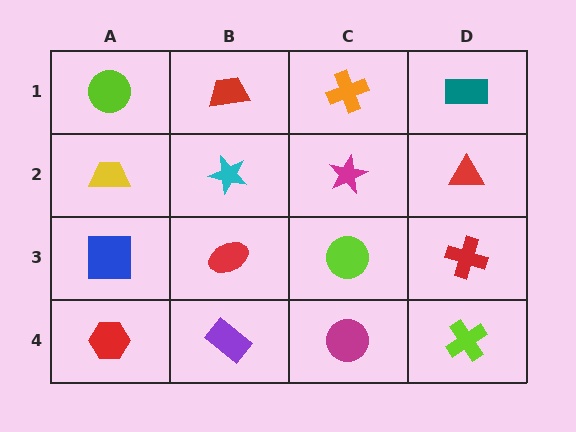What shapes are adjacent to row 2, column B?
A red trapezoid (row 1, column B), a red ellipse (row 3, column B), a yellow trapezoid (row 2, column A), a magenta star (row 2, column C).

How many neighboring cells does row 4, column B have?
3.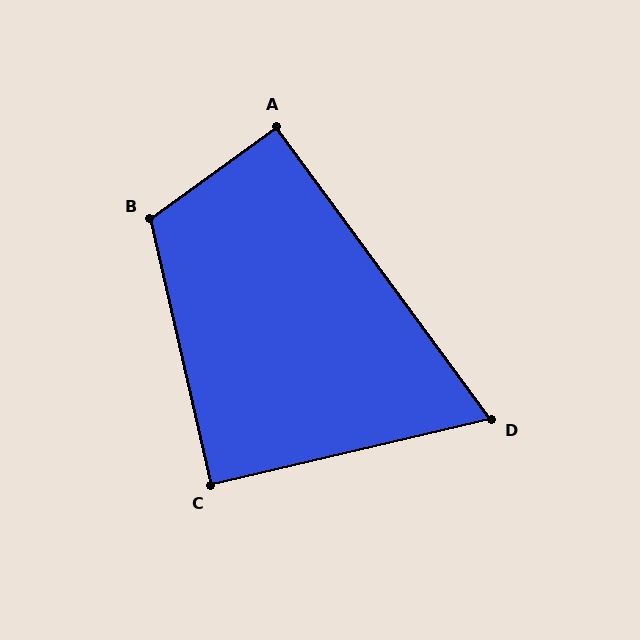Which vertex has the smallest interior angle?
D, at approximately 67 degrees.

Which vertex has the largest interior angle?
B, at approximately 113 degrees.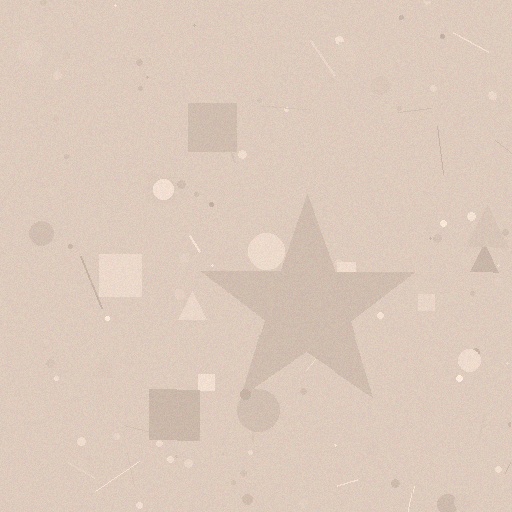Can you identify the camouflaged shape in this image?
The camouflaged shape is a star.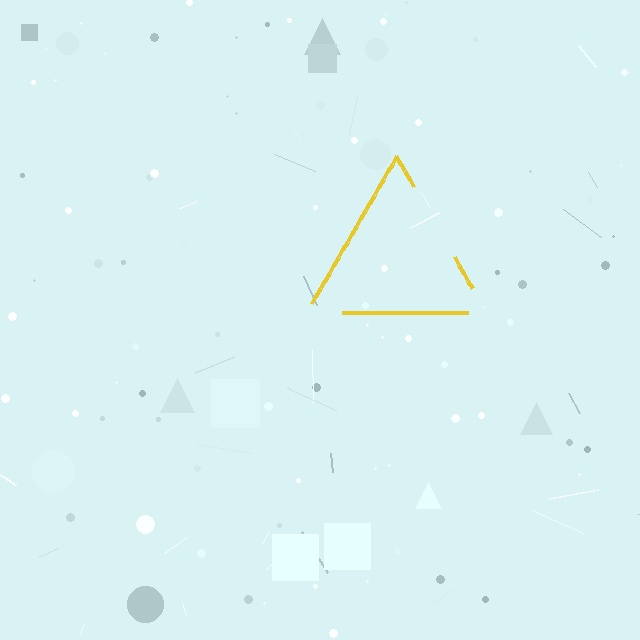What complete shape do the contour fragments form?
The contour fragments form a triangle.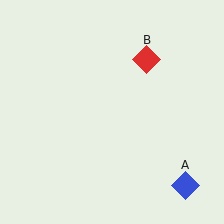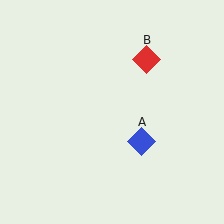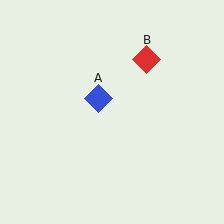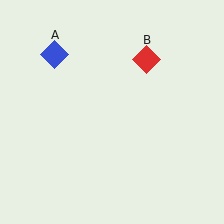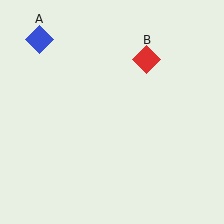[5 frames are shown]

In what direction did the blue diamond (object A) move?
The blue diamond (object A) moved up and to the left.